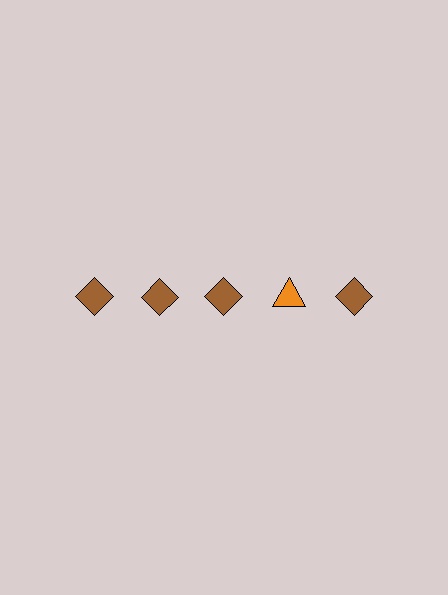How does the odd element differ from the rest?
It differs in both color (orange instead of brown) and shape (triangle instead of diamond).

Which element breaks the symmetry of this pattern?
The orange triangle in the top row, second from right column breaks the symmetry. All other shapes are brown diamonds.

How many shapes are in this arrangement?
There are 5 shapes arranged in a grid pattern.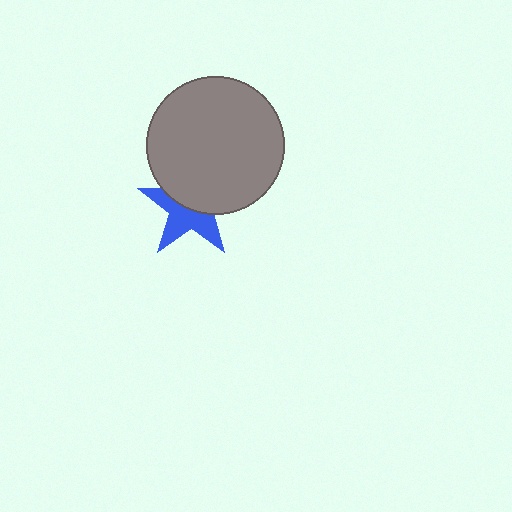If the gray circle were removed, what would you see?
You would see the complete blue star.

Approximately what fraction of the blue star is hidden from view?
Roughly 50% of the blue star is hidden behind the gray circle.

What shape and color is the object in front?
The object in front is a gray circle.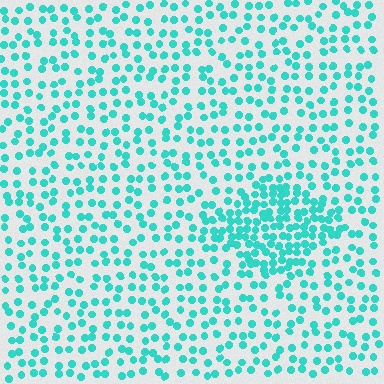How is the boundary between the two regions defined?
The boundary is defined by a change in element density (approximately 2.1x ratio). All elements are the same color, size, and shape.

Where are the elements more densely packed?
The elements are more densely packed inside the diamond boundary.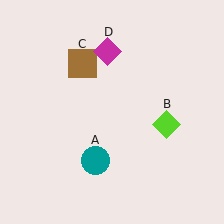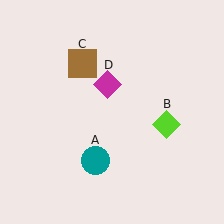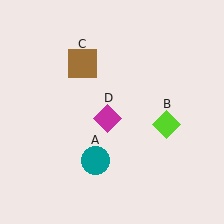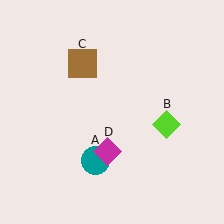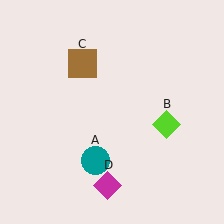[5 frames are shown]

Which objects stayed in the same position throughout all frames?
Teal circle (object A) and lime diamond (object B) and brown square (object C) remained stationary.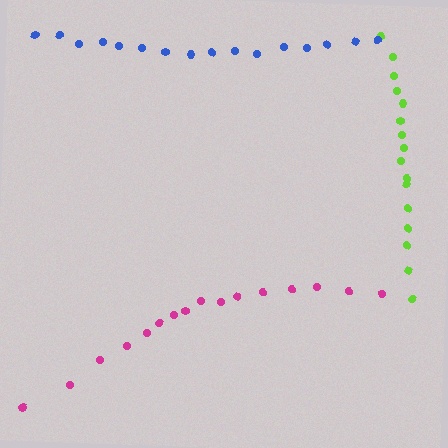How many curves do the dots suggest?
There are 3 distinct paths.